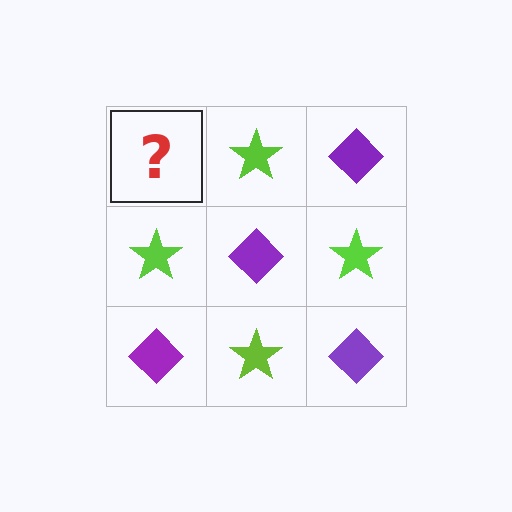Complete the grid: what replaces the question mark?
The question mark should be replaced with a purple diamond.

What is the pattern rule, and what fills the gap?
The rule is that it alternates purple diamond and lime star in a checkerboard pattern. The gap should be filled with a purple diamond.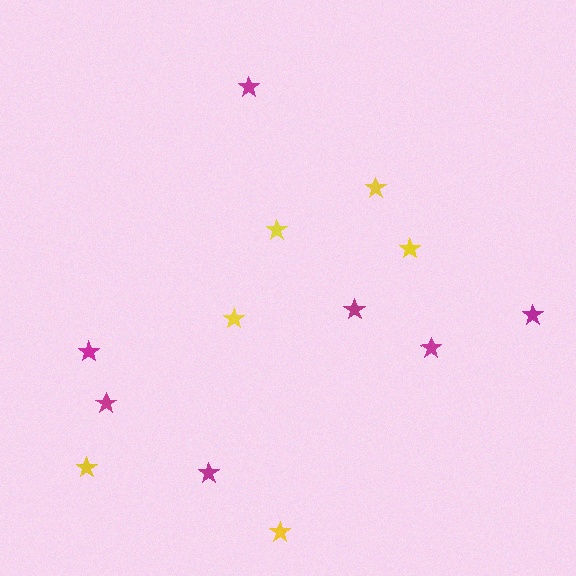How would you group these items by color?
There are 2 groups: one group of yellow stars (6) and one group of magenta stars (7).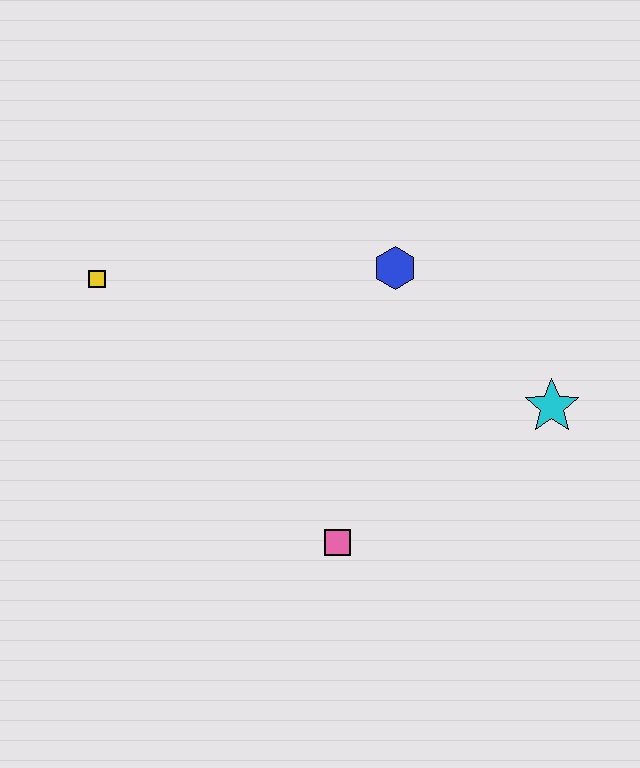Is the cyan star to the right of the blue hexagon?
Yes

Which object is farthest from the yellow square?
The cyan star is farthest from the yellow square.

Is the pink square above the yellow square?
No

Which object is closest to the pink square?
The cyan star is closest to the pink square.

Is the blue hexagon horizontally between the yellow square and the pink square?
No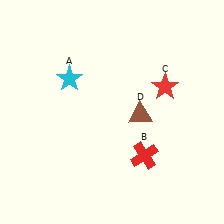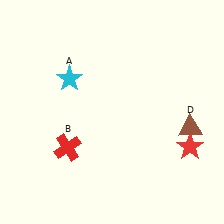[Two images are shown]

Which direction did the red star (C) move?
The red star (C) moved down.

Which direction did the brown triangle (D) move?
The brown triangle (D) moved right.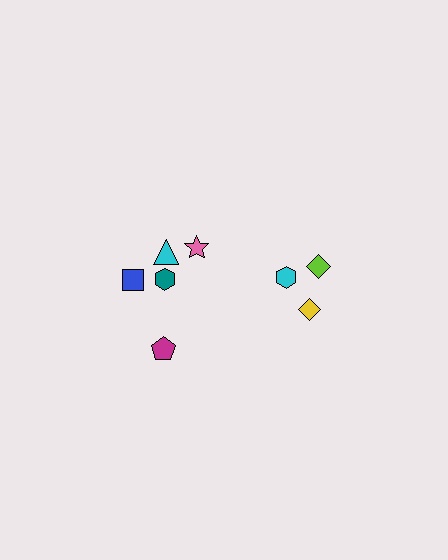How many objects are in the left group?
There are 5 objects.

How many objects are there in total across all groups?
There are 8 objects.